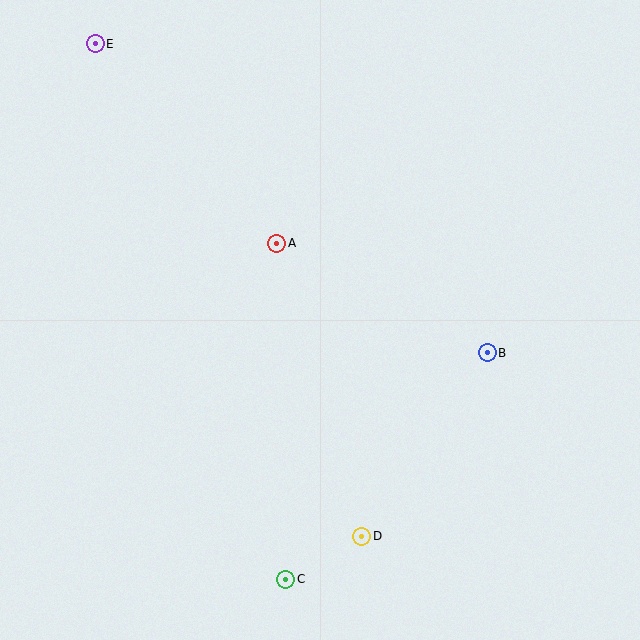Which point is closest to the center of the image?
Point A at (277, 243) is closest to the center.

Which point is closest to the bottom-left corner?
Point C is closest to the bottom-left corner.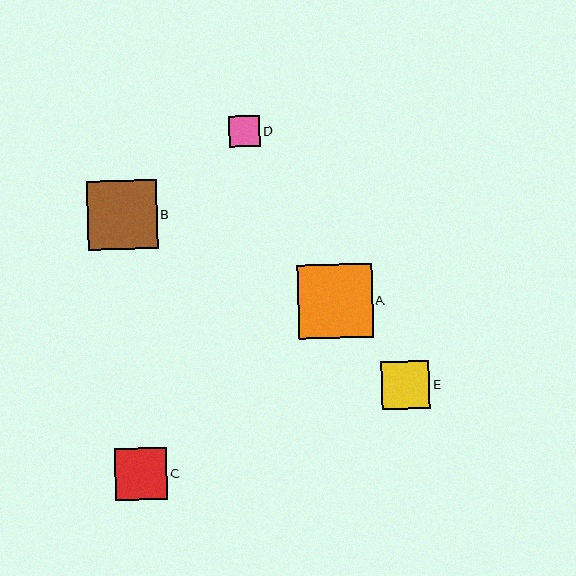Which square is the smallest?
Square D is the smallest with a size of approximately 31 pixels.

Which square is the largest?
Square A is the largest with a size of approximately 74 pixels.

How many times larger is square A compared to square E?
Square A is approximately 1.6 times the size of square E.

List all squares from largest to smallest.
From largest to smallest: A, B, C, E, D.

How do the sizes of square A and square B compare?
Square A and square B are approximately the same size.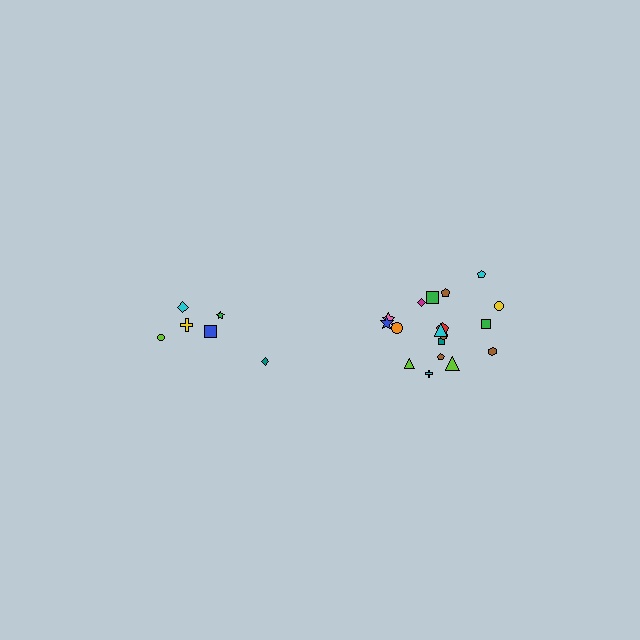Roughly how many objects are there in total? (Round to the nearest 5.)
Roughly 25 objects in total.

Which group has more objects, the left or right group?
The right group.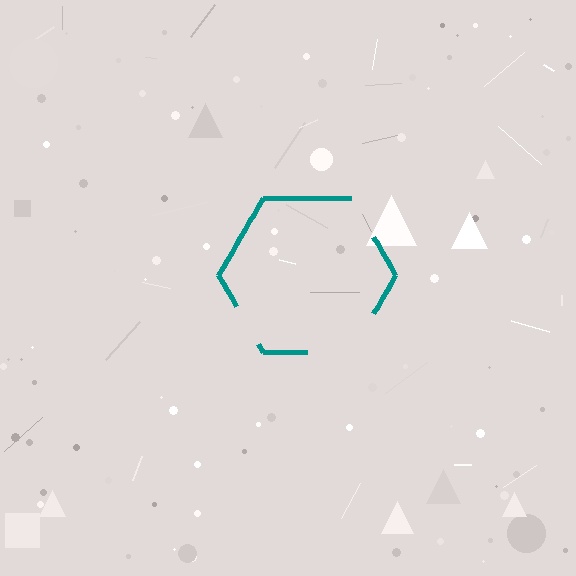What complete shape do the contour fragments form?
The contour fragments form a hexagon.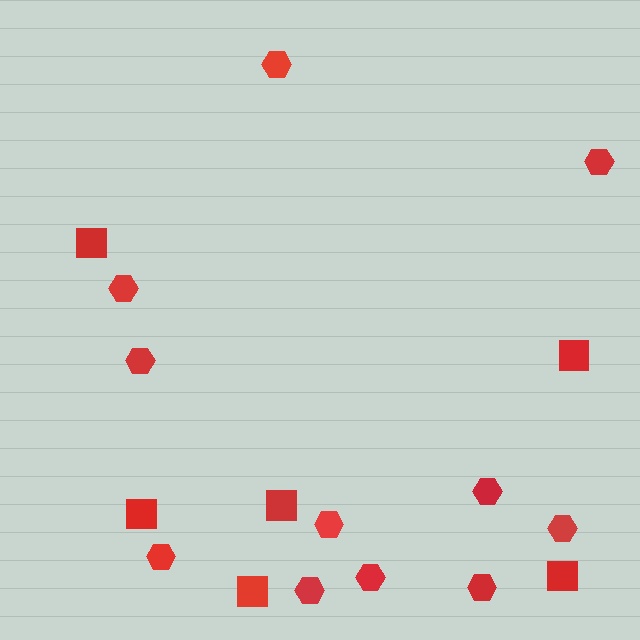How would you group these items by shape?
There are 2 groups: one group of squares (6) and one group of hexagons (11).